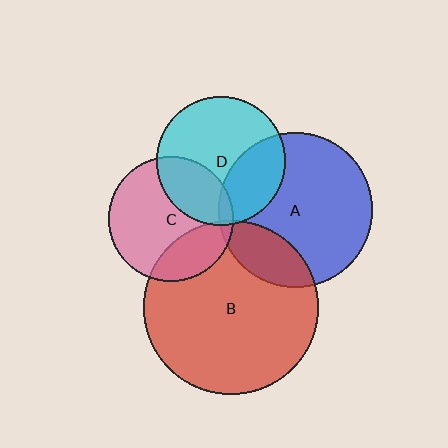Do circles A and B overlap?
Yes.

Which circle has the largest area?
Circle B (red).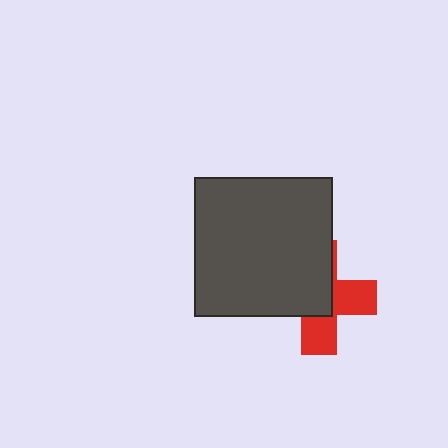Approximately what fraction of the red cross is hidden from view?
Roughly 56% of the red cross is hidden behind the dark gray square.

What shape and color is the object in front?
The object in front is a dark gray square.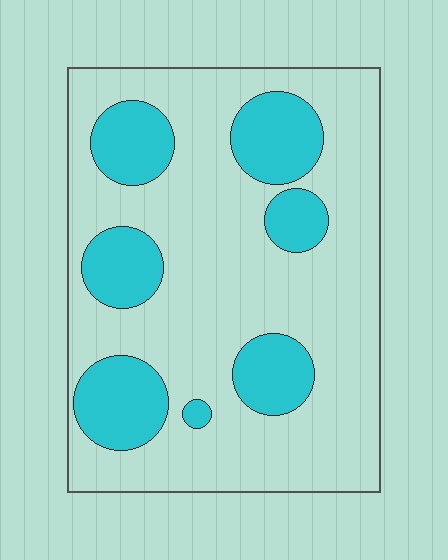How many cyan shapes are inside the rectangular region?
7.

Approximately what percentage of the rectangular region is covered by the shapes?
Approximately 25%.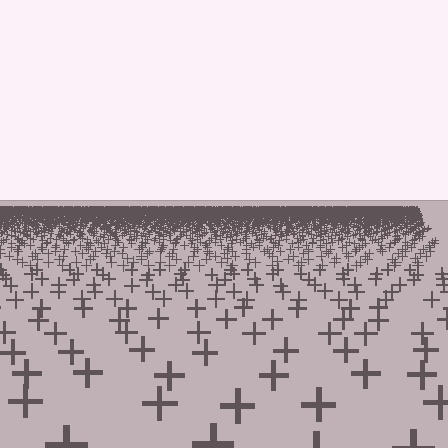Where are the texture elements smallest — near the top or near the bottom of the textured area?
Near the top.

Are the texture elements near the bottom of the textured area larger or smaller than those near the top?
Larger. Near the bottom, elements are closer to the viewer and appear at a bigger on-screen size.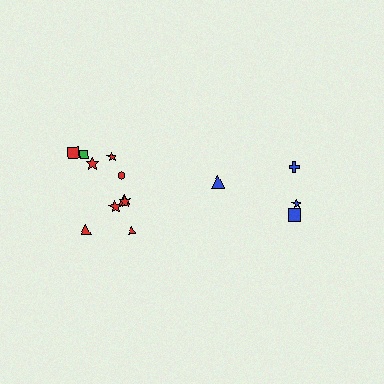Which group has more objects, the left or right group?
The left group.